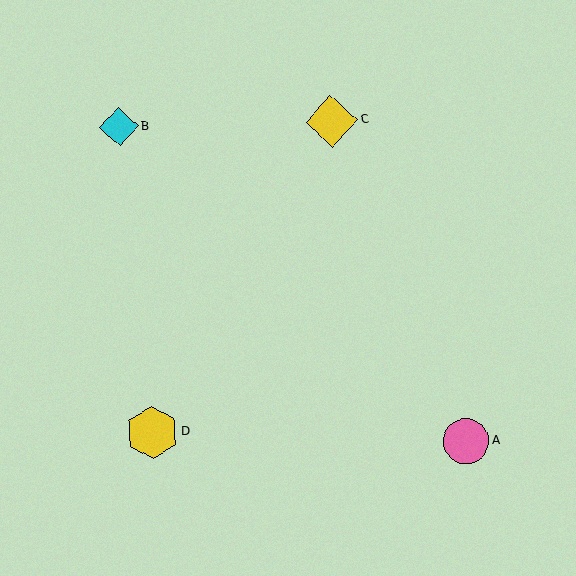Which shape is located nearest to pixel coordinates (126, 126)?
The cyan diamond (labeled B) at (119, 127) is nearest to that location.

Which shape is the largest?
The yellow hexagon (labeled D) is the largest.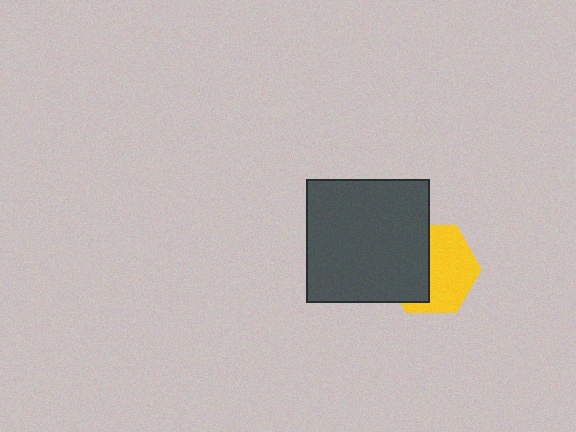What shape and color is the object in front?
The object in front is a dark gray square.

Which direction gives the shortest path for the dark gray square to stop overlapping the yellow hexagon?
Moving left gives the shortest separation.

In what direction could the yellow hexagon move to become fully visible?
The yellow hexagon could move right. That would shift it out from behind the dark gray square entirely.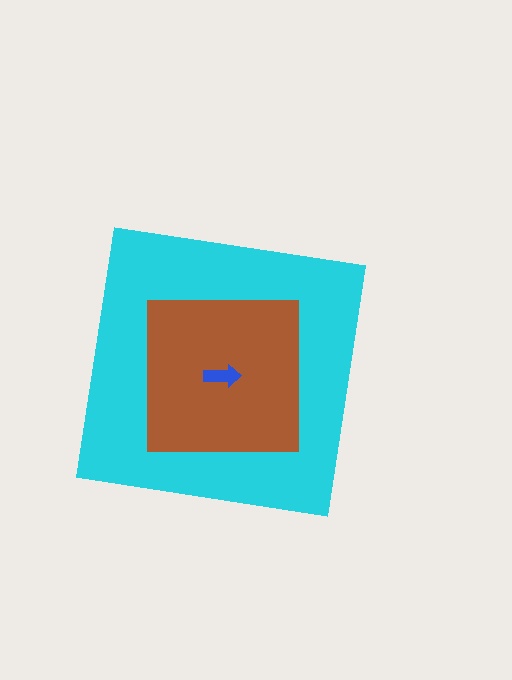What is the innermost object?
The blue arrow.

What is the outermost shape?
The cyan square.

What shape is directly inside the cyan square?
The brown square.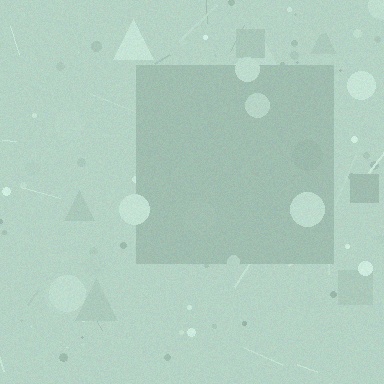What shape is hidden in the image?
A square is hidden in the image.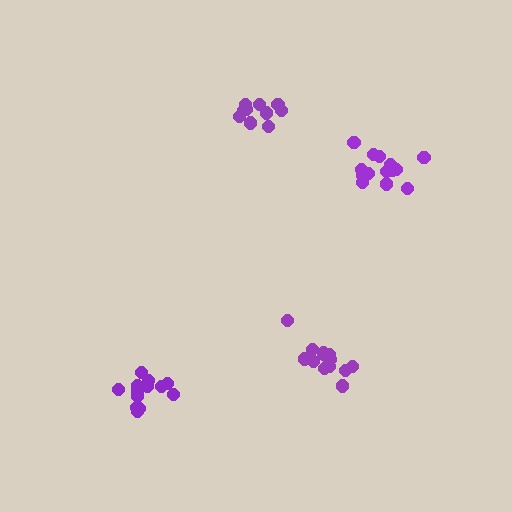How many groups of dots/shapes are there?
There are 4 groups.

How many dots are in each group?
Group 1: 14 dots, Group 2: 14 dots, Group 3: 10 dots, Group 4: 14 dots (52 total).